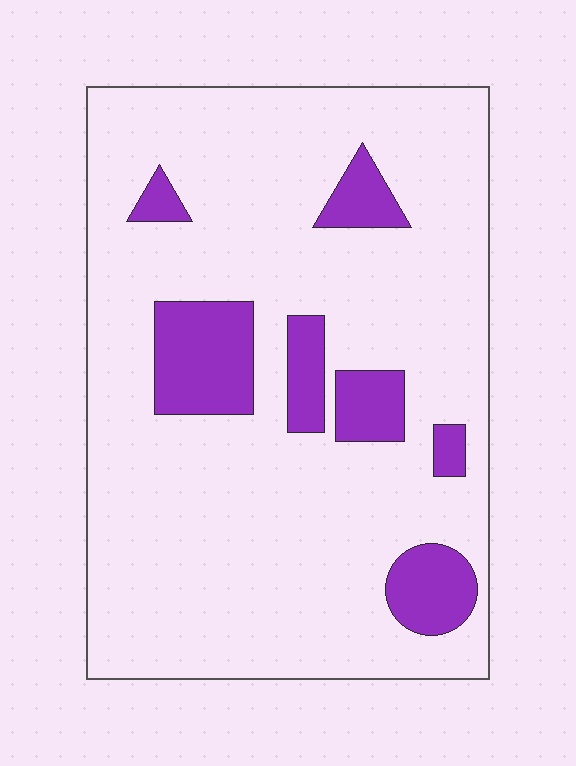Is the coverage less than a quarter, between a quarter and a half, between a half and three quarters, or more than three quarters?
Less than a quarter.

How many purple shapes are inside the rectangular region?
7.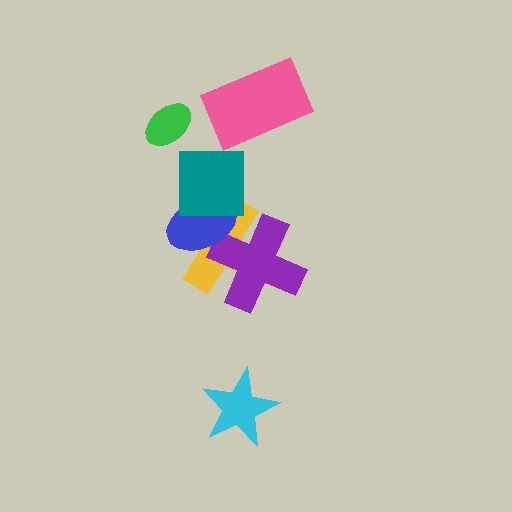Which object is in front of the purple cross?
The blue ellipse is in front of the purple cross.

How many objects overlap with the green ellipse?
0 objects overlap with the green ellipse.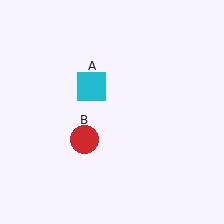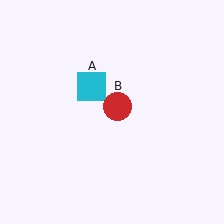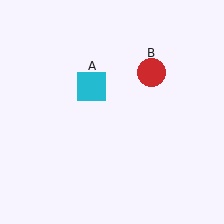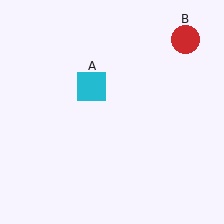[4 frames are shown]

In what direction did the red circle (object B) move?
The red circle (object B) moved up and to the right.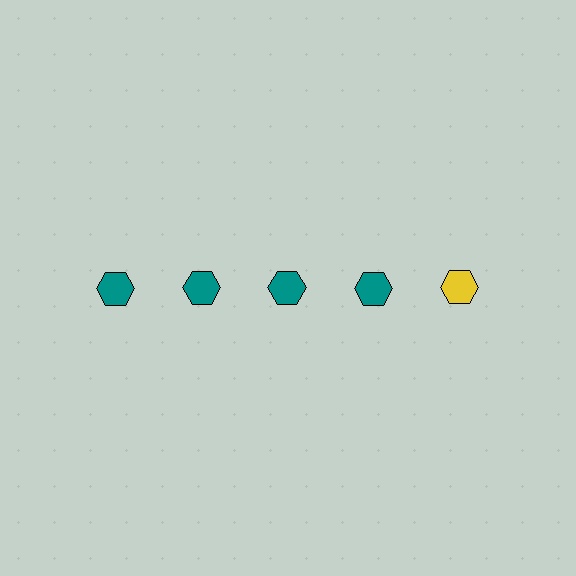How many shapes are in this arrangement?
There are 5 shapes arranged in a grid pattern.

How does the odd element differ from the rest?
It has a different color: yellow instead of teal.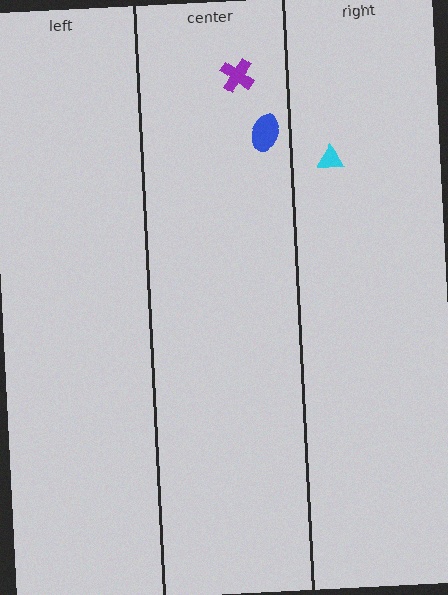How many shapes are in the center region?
2.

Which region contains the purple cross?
The center region.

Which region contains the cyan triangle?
The right region.